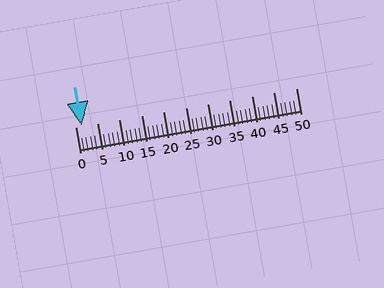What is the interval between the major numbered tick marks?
The major tick marks are spaced 5 units apart.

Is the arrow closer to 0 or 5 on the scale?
The arrow is closer to 0.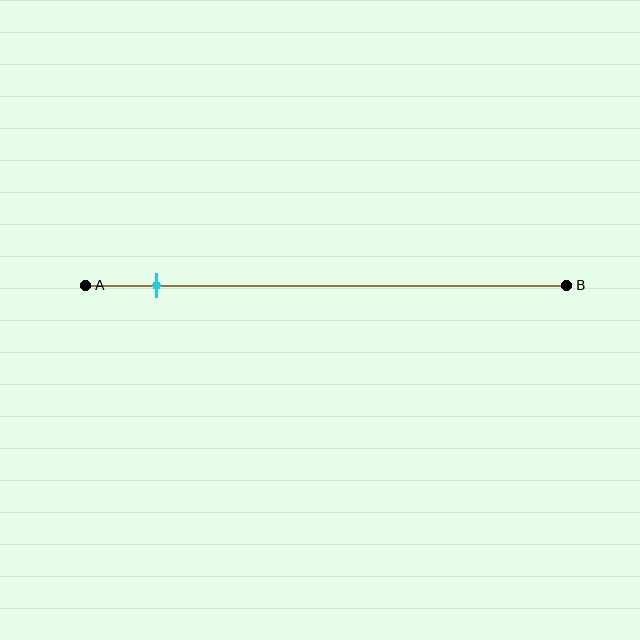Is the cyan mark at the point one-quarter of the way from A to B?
No, the mark is at about 15% from A, not at the 25% one-quarter point.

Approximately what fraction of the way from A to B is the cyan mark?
The cyan mark is approximately 15% of the way from A to B.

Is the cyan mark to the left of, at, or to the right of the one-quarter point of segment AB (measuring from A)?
The cyan mark is to the left of the one-quarter point of segment AB.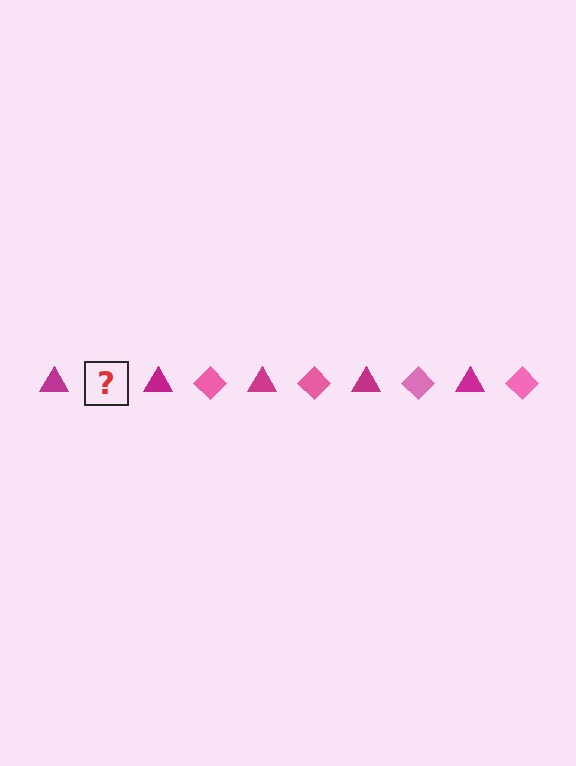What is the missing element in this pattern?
The missing element is a pink diamond.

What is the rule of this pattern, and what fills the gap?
The rule is that the pattern alternates between magenta triangle and pink diamond. The gap should be filled with a pink diamond.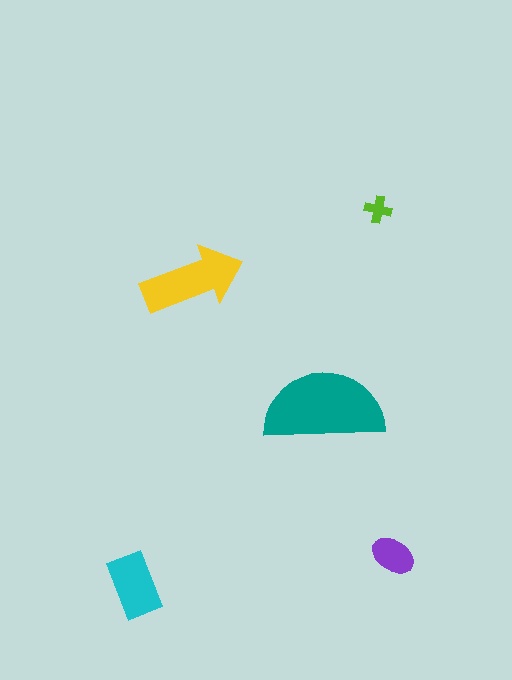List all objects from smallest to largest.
The lime cross, the purple ellipse, the cyan rectangle, the yellow arrow, the teal semicircle.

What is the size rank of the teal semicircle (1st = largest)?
1st.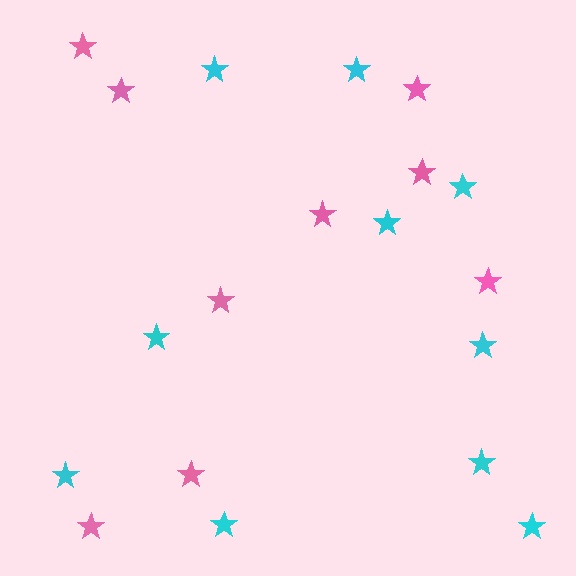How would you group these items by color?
There are 2 groups: one group of cyan stars (10) and one group of pink stars (9).